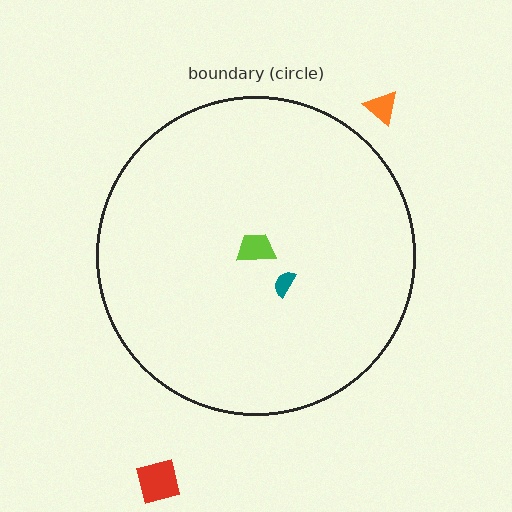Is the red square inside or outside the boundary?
Outside.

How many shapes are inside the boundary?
2 inside, 2 outside.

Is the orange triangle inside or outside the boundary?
Outside.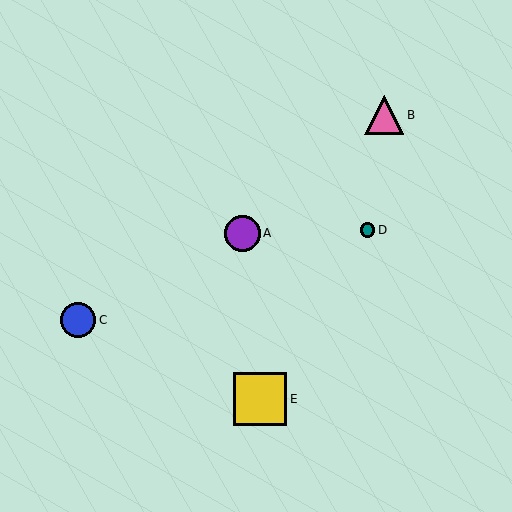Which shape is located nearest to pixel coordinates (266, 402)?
The yellow square (labeled E) at (260, 399) is nearest to that location.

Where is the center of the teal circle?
The center of the teal circle is at (368, 230).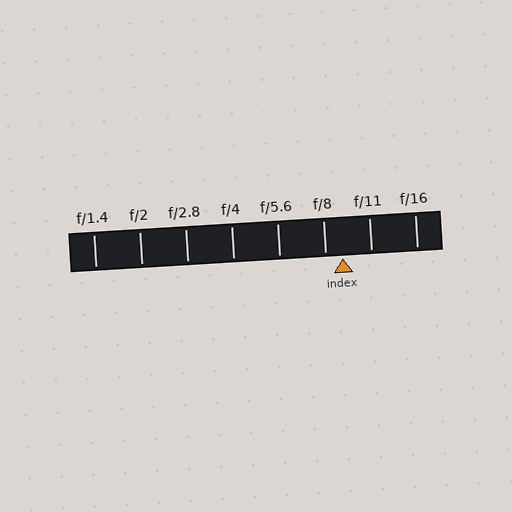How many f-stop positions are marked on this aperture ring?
There are 8 f-stop positions marked.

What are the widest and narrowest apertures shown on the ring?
The widest aperture shown is f/1.4 and the narrowest is f/16.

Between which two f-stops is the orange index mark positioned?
The index mark is between f/8 and f/11.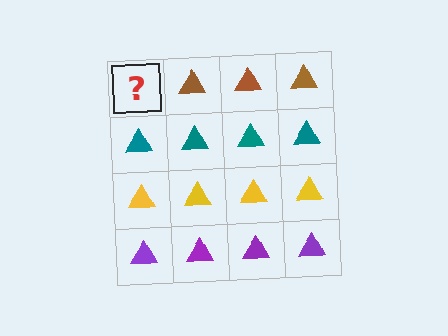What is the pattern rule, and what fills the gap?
The rule is that each row has a consistent color. The gap should be filled with a brown triangle.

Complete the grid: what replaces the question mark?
The question mark should be replaced with a brown triangle.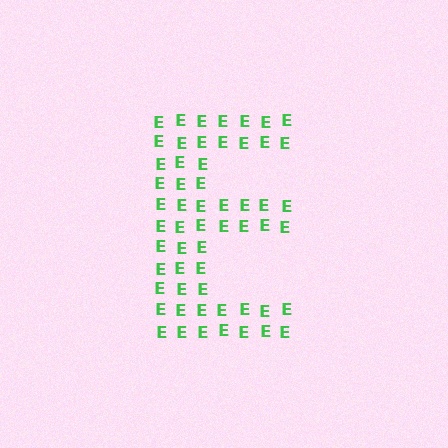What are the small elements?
The small elements are letter E's.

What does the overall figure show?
The overall figure shows the letter E.